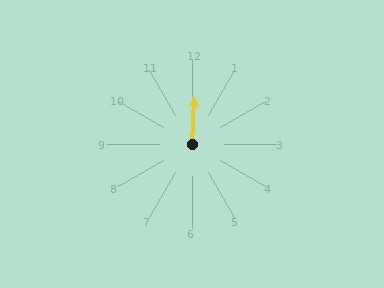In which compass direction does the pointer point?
North.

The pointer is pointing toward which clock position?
Roughly 12 o'clock.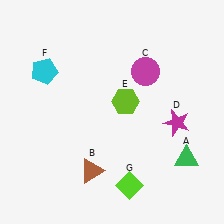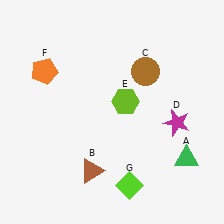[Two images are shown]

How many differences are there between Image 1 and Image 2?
There are 2 differences between the two images.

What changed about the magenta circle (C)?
In Image 1, C is magenta. In Image 2, it changed to brown.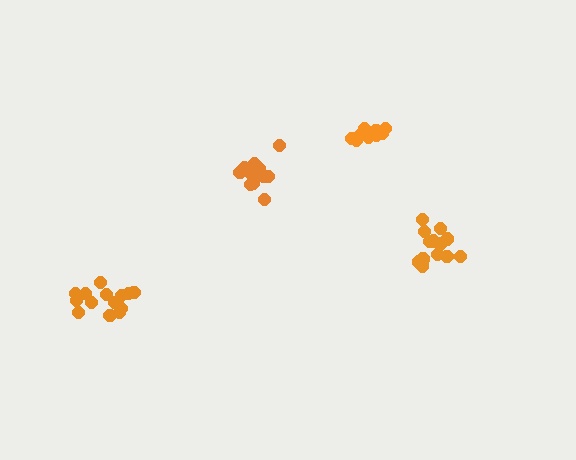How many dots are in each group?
Group 1: 14 dots, Group 2: 10 dots, Group 3: 14 dots, Group 4: 15 dots (53 total).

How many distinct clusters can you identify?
There are 4 distinct clusters.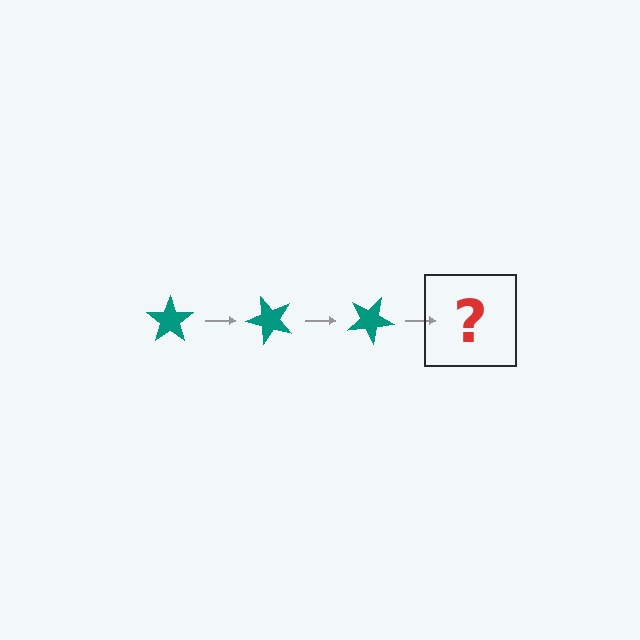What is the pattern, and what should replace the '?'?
The pattern is that the star rotates 50 degrees each step. The '?' should be a teal star rotated 150 degrees.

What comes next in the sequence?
The next element should be a teal star rotated 150 degrees.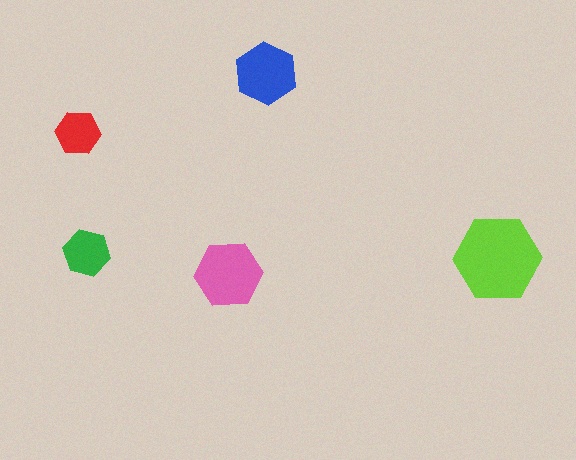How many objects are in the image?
There are 5 objects in the image.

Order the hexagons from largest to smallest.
the lime one, the pink one, the blue one, the green one, the red one.